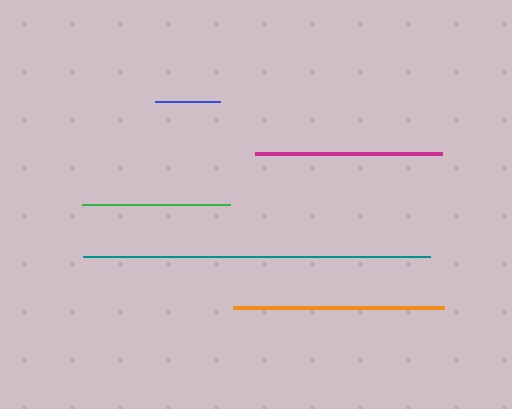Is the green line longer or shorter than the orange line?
The orange line is longer than the green line.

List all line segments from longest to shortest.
From longest to shortest: teal, orange, magenta, green, blue.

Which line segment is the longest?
The teal line is the longest at approximately 347 pixels.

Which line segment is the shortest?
The blue line is the shortest at approximately 65 pixels.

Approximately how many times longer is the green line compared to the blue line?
The green line is approximately 2.3 times the length of the blue line.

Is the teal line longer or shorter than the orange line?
The teal line is longer than the orange line.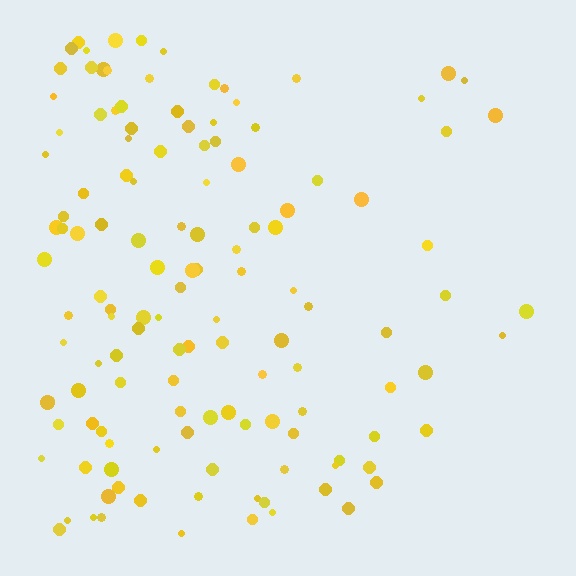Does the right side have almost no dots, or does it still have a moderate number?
Still a moderate number, just noticeably fewer than the left.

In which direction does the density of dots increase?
From right to left, with the left side densest.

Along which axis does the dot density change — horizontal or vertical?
Horizontal.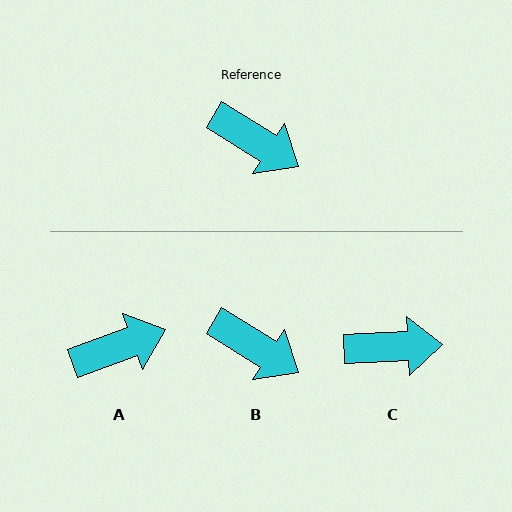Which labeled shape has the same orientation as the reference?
B.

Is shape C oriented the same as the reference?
No, it is off by about 34 degrees.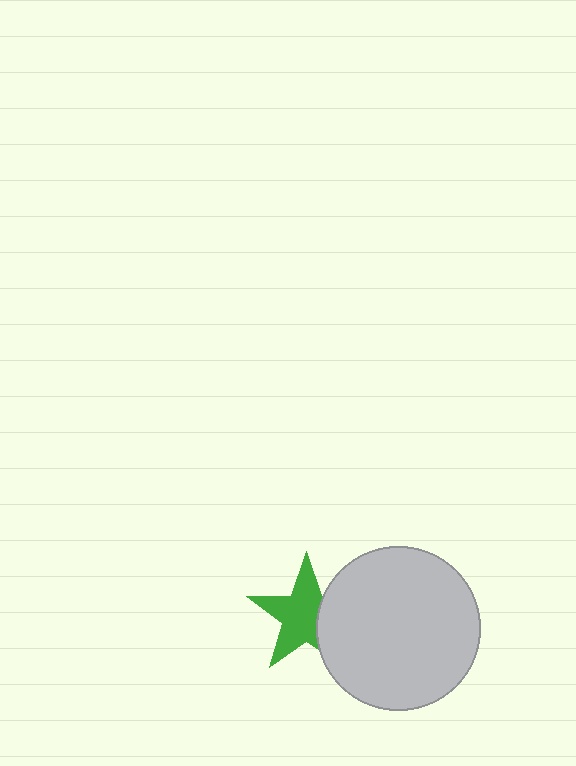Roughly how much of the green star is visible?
Most of it is visible (roughly 68%).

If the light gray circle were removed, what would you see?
You would see the complete green star.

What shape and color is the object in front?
The object in front is a light gray circle.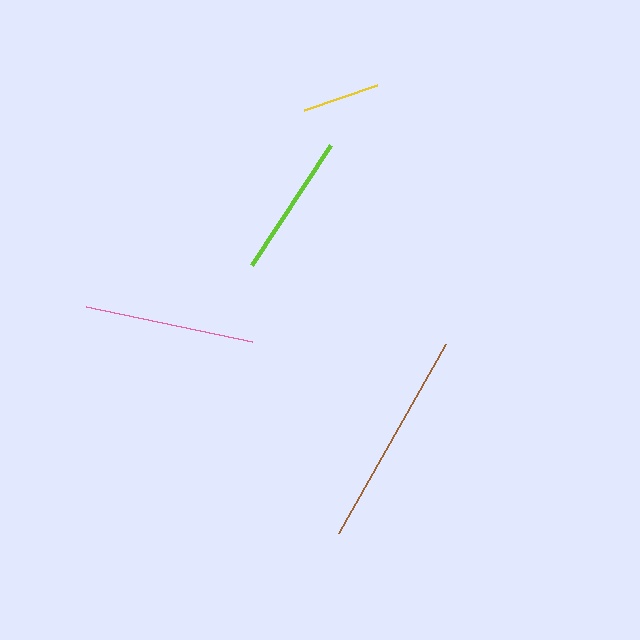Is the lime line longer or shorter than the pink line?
The pink line is longer than the lime line.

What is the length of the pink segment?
The pink segment is approximately 169 pixels long.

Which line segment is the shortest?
The yellow line is the shortest at approximately 77 pixels.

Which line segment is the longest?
The brown line is the longest at approximately 217 pixels.